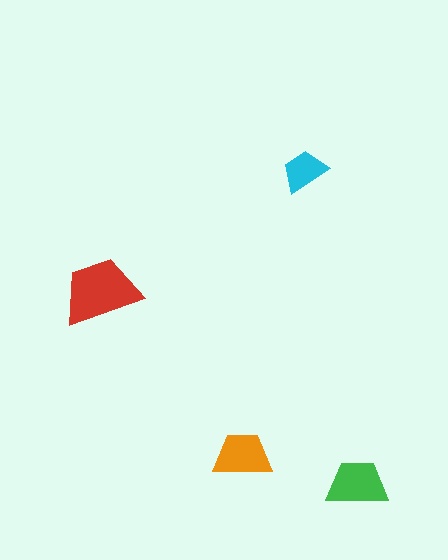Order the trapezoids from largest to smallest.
the red one, the green one, the orange one, the cyan one.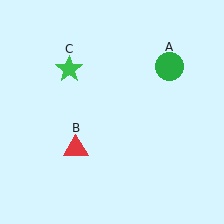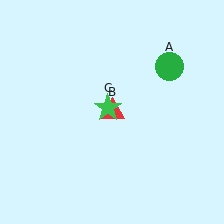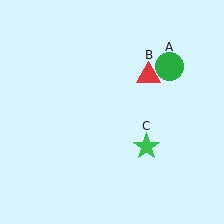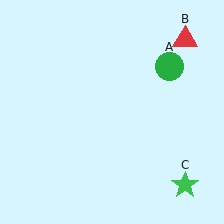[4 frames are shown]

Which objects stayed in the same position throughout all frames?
Green circle (object A) remained stationary.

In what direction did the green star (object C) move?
The green star (object C) moved down and to the right.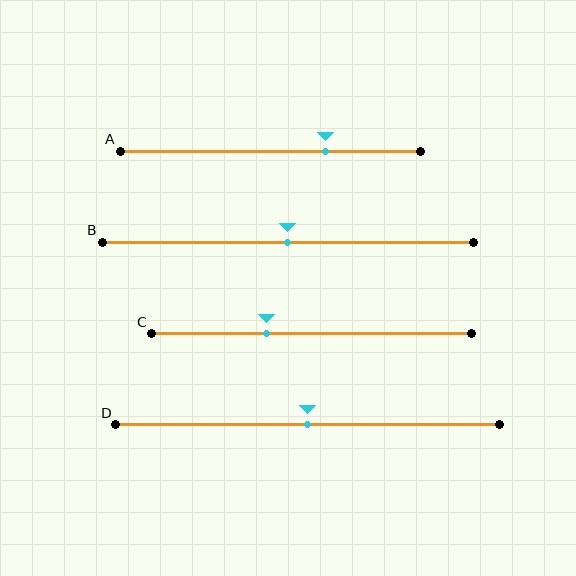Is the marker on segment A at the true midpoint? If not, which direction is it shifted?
No, the marker on segment A is shifted to the right by about 18% of the segment length.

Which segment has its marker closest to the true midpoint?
Segment B has its marker closest to the true midpoint.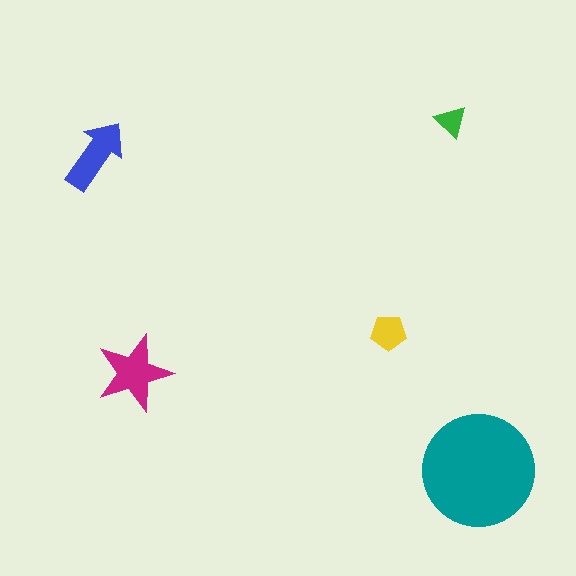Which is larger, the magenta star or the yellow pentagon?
The magenta star.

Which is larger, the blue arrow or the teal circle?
The teal circle.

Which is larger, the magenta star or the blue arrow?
The magenta star.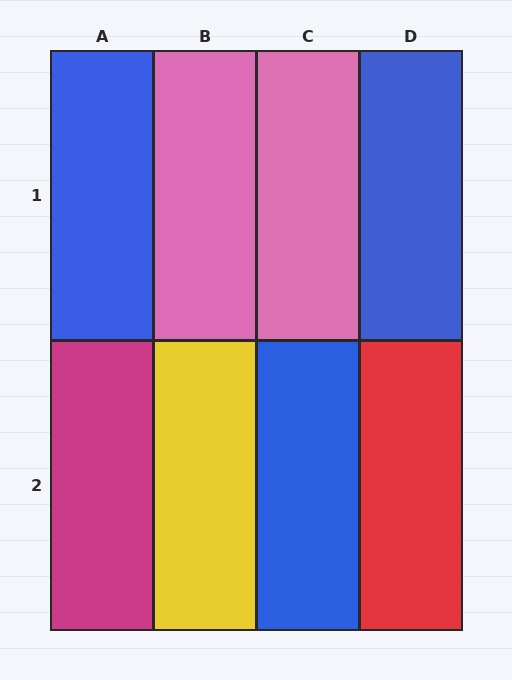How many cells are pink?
2 cells are pink.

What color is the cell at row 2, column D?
Red.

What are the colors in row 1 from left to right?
Blue, pink, pink, blue.